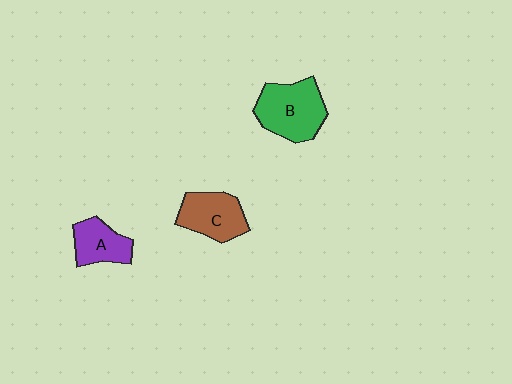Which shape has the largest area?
Shape B (green).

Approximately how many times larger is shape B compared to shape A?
Approximately 1.6 times.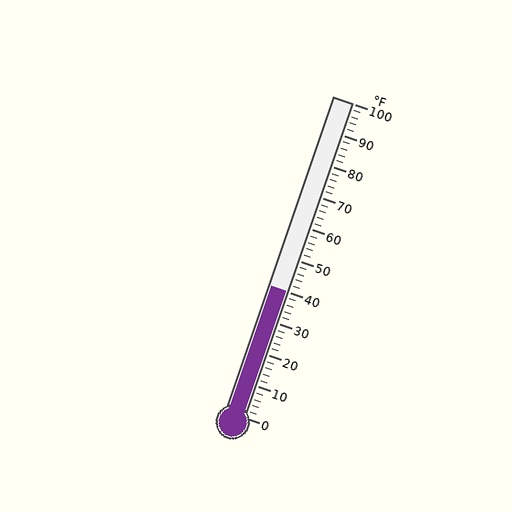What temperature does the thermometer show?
The thermometer shows approximately 40°F.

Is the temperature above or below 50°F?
The temperature is below 50°F.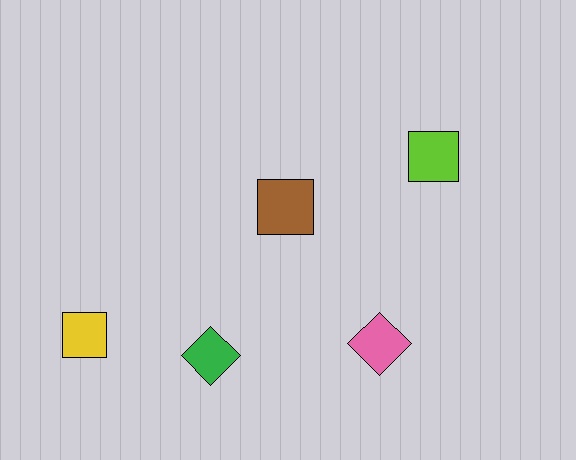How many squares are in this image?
There are 3 squares.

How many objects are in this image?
There are 5 objects.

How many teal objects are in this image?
There are no teal objects.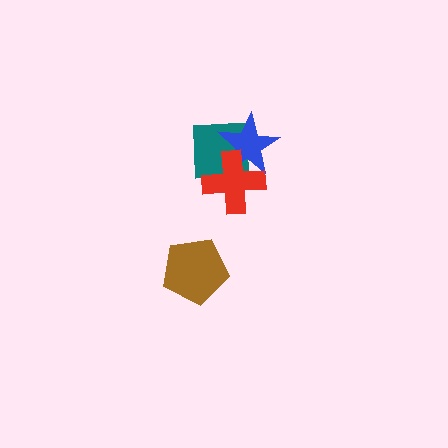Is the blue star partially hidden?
Yes, it is partially covered by another shape.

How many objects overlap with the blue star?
2 objects overlap with the blue star.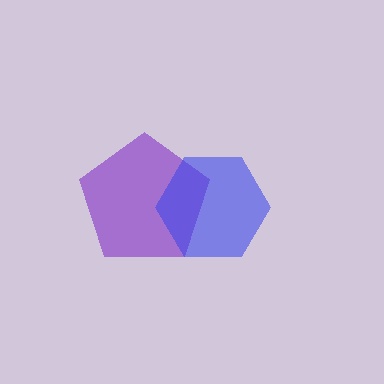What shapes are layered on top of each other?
The layered shapes are: a purple pentagon, a blue hexagon.